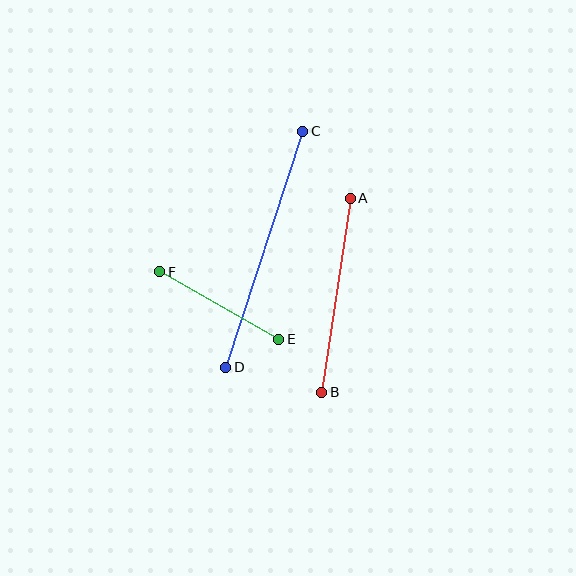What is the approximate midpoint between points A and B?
The midpoint is at approximately (336, 295) pixels.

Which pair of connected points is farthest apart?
Points C and D are farthest apart.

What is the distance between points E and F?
The distance is approximately 137 pixels.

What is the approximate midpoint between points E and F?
The midpoint is at approximately (219, 306) pixels.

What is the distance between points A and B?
The distance is approximately 196 pixels.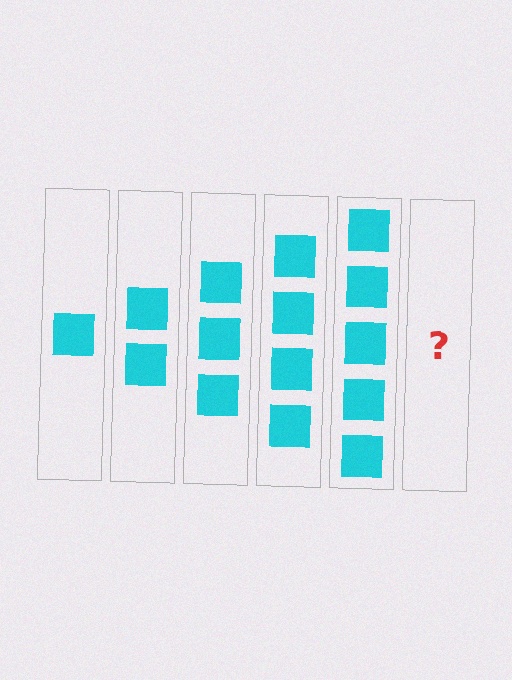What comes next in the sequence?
The next element should be 6 squares.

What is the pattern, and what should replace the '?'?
The pattern is that each step adds one more square. The '?' should be 6 squares.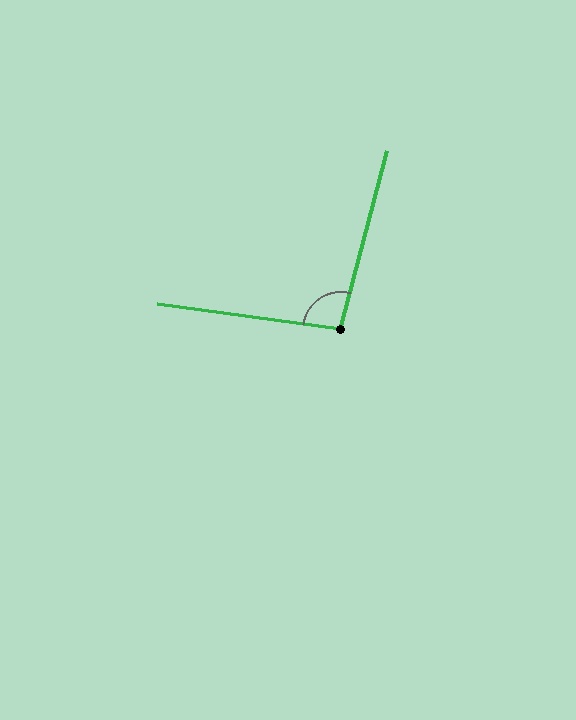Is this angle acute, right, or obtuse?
It is obtuse.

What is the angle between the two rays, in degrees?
Approximately 97 degrees.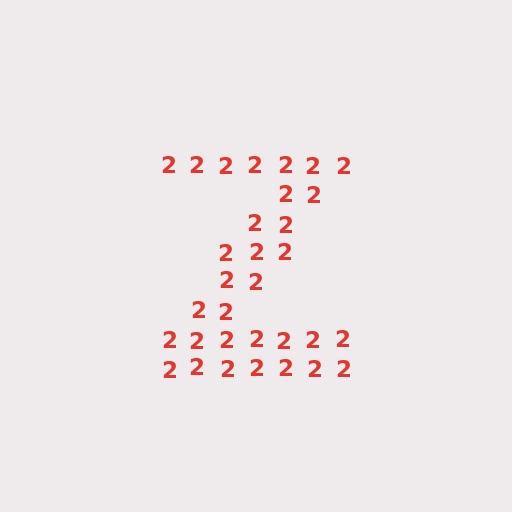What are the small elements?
The small elements are digit 2's.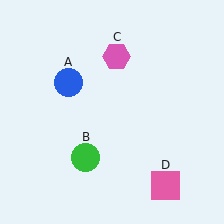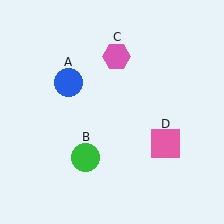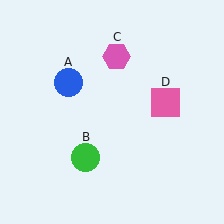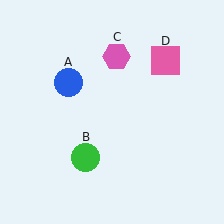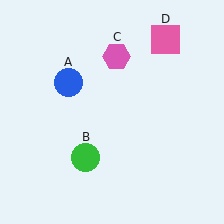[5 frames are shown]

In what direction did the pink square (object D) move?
The pink square (object D) moved up.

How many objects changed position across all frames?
1 object changed position: pink square (object D).